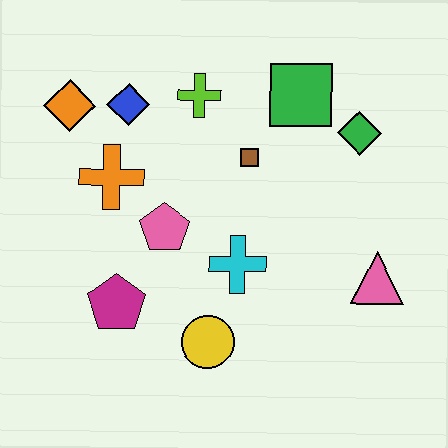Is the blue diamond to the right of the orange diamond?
Yes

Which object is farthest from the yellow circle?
The orange diamond is farthest from the yellow circle.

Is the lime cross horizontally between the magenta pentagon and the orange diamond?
No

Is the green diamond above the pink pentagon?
Yes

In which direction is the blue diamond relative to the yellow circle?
The blue diamond is above the yellow circle.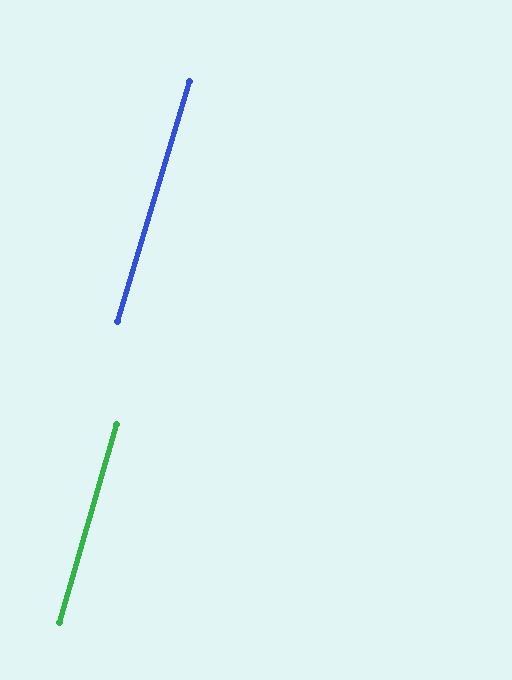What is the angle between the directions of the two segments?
Approximately 1 degree.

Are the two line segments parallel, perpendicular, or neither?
Parallel — their directions differ by only 0.7°.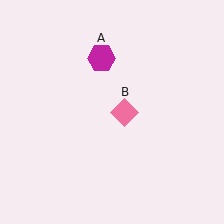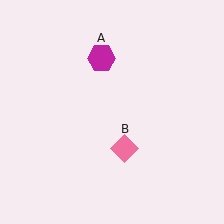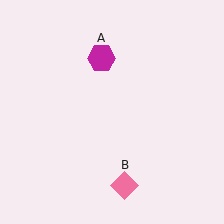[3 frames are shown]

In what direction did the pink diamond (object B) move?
The pink diamond (object B) moved down.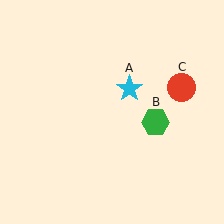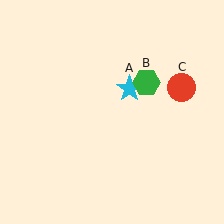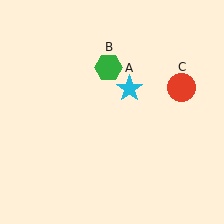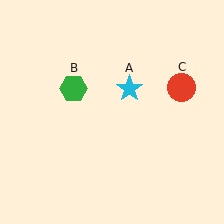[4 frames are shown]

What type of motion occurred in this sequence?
The green hexagon (object B) rotated counterclockwise around the center of the scene.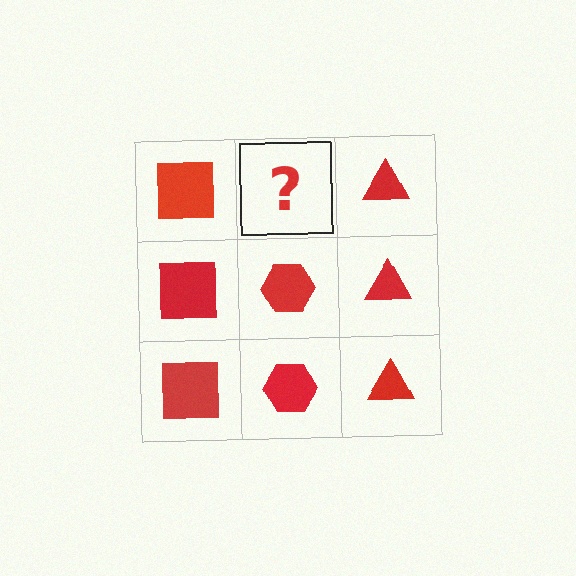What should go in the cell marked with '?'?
The missing cell should contain a red hexagon.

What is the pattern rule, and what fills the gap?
The rule is that each column has a consistent shape. The gap should be filled with a red hexagon.